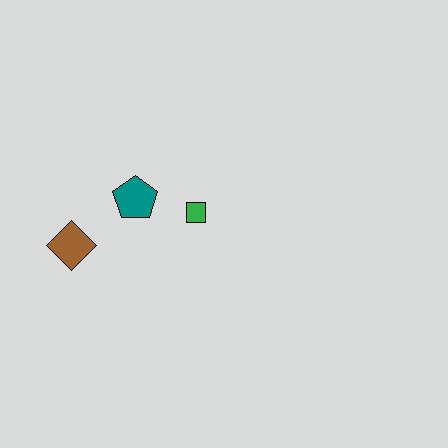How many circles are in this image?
There are no circles.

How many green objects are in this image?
There is 1 green object.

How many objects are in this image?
There are 3 objects.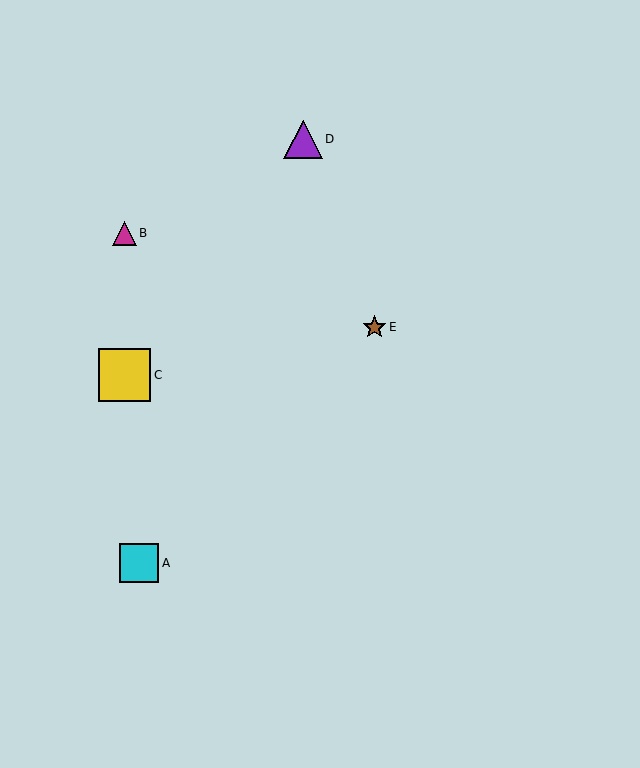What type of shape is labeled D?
Shape D is a purple triangle.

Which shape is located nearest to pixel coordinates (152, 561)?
The cyan square (labeled A) at (139, 563) is nearest to that location.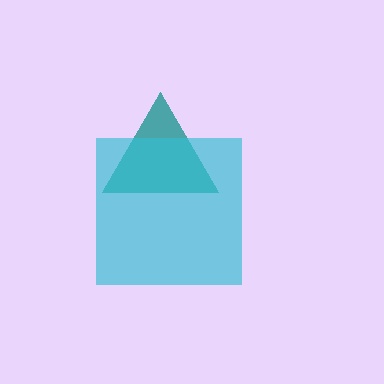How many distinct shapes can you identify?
There are 2 distinct shapes: a teal triangle, a cyan square.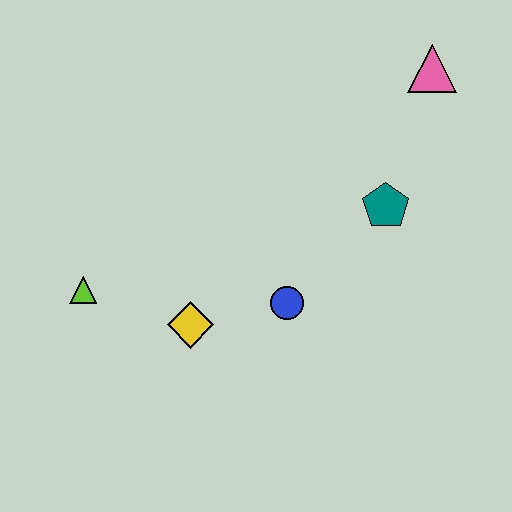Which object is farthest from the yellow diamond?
The pink triangle is farthest from the yellow diamond.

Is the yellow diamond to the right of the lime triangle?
Yes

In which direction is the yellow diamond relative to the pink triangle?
The yellow diamond is below the pink triangle.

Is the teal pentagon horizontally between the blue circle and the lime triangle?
No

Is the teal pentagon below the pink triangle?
Yes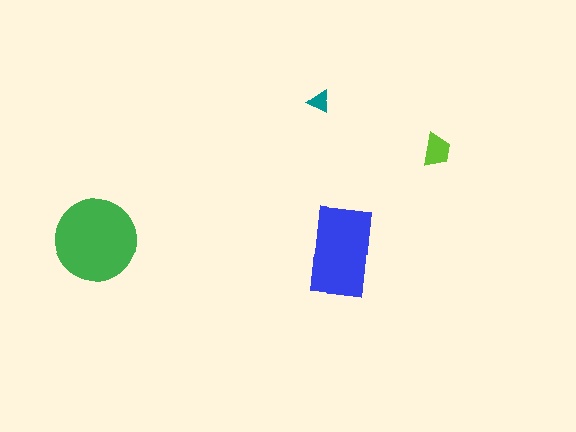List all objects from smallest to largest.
The teal triangle, the lime trapezoid, the blue rectangle, the green circle.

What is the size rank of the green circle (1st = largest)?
1st.